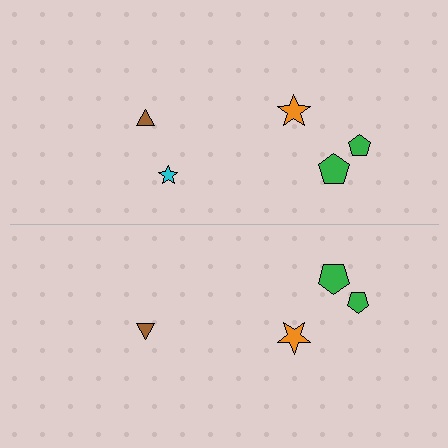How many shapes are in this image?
There are 9 shapes in this image.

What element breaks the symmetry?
A cyan star is missing from the bottom side.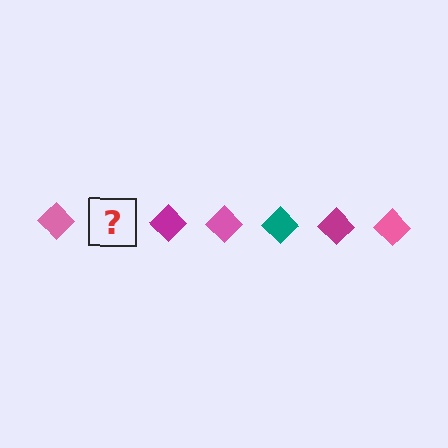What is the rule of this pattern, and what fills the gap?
The rule is that the pattern cycles through pink, teal, magenta diamonds. The gap should be filled with a teal diamond.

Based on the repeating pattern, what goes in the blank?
The blank should be a teal diamond.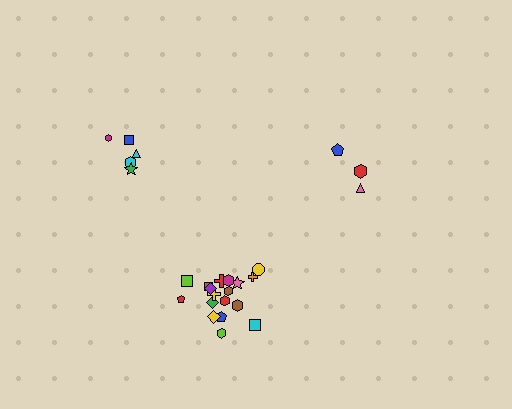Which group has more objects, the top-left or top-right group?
The top-left group.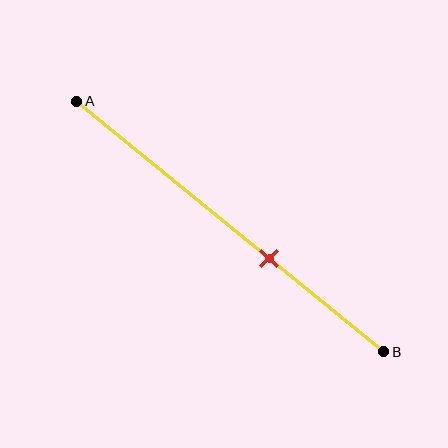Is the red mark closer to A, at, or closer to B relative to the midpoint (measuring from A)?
The red mark is closer to point B than the midpoint of segment AB.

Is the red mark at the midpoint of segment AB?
No, the mark is at about 65% from A, not at the 50% midpoint.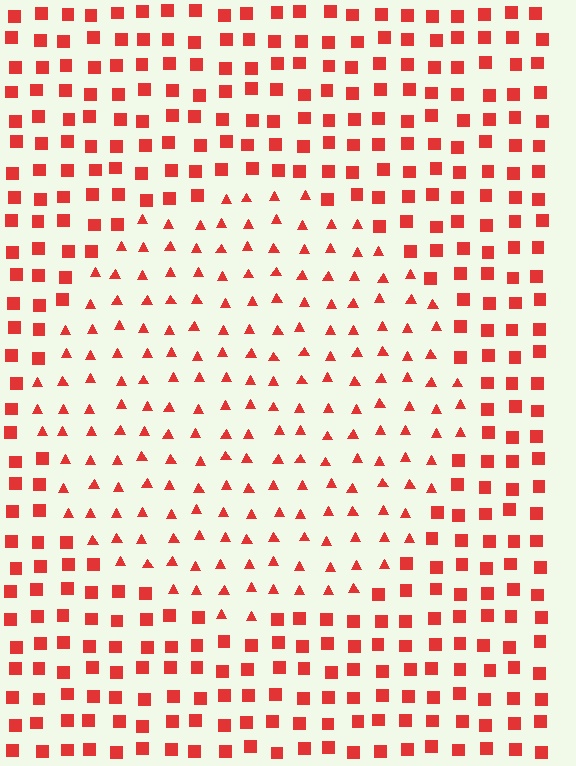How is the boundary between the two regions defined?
The boundary is defined by a change in element shape: triangles inside vs. squares outside. All elements share the same color and spacing.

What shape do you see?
I see a circle.